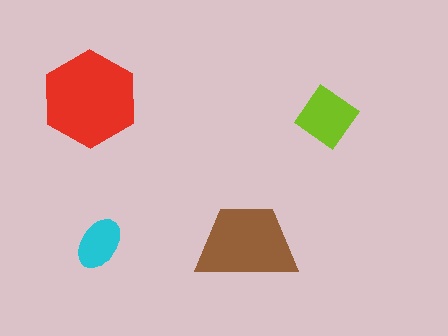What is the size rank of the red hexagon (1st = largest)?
1st.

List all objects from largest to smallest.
The red hexagon, the brown trapezoid, the lime diamond, the cyan ellipse.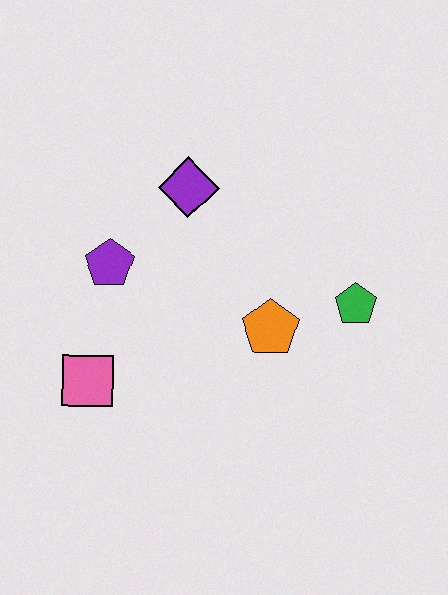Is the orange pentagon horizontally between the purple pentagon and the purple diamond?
No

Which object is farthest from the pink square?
The green pentagon is farthest from the pink square.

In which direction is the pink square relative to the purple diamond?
The pink square is below the purple diamond.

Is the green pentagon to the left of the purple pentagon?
No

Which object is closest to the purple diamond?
The purple pentagon is closest to the purple diamond.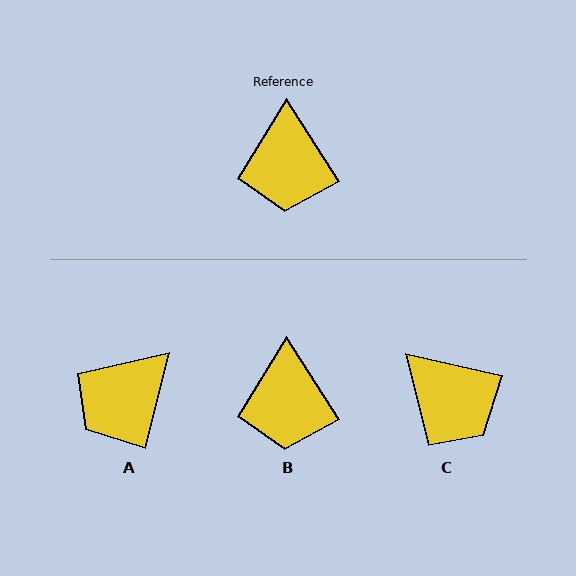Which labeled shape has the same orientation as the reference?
B.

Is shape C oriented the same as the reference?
No, it is off by about 45 degrees.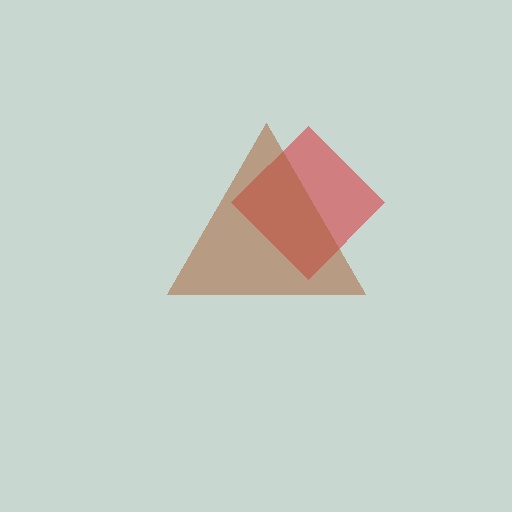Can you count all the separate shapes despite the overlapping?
Yes, there are 2 separate shapes.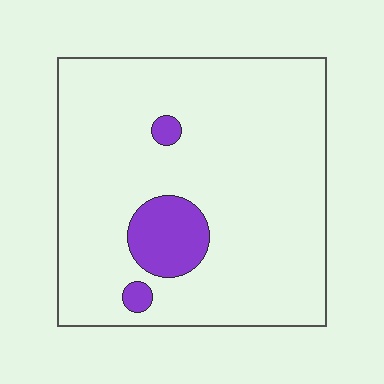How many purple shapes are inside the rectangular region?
3.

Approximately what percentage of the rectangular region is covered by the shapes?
Approximately 10%.